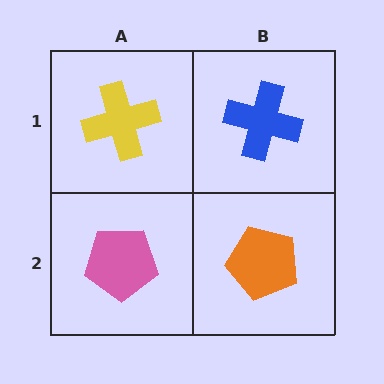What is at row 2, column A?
A pink pentagon.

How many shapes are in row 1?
2 shapes.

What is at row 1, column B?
A blue cross.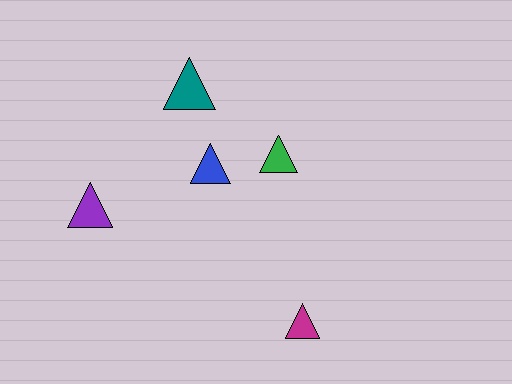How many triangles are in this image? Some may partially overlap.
There are 5 triangles.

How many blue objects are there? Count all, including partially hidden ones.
There is 1 blue object.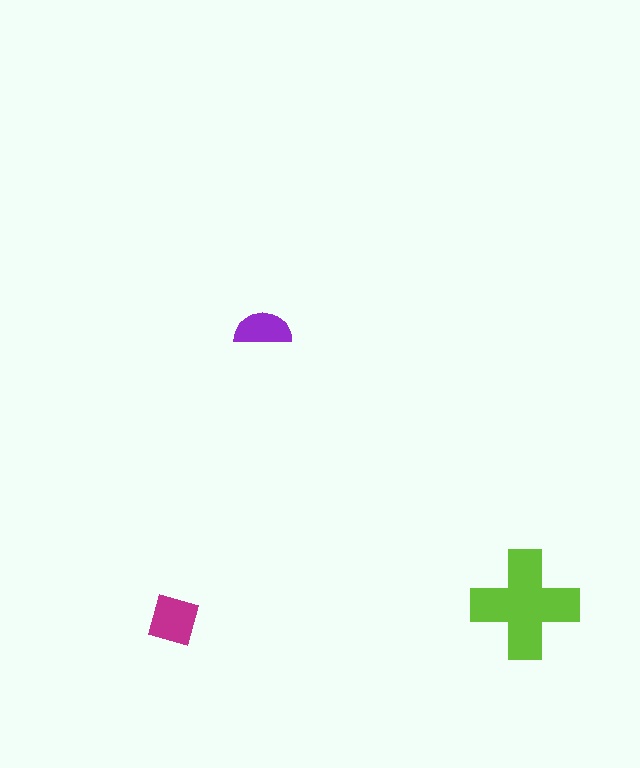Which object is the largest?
The lime cross.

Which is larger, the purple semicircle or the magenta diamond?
The magenta diamond.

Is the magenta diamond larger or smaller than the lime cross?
Smaller.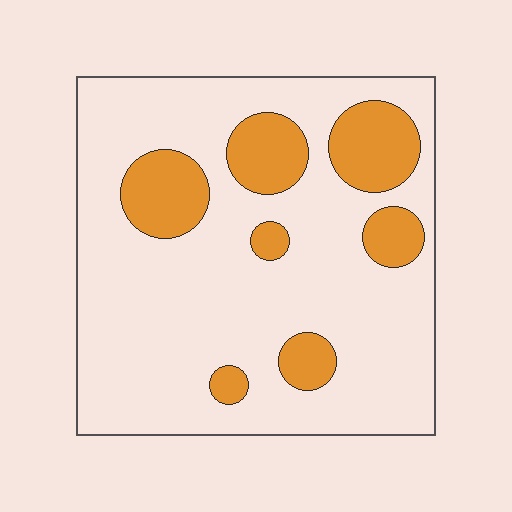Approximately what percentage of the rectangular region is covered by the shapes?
Approximately 20%.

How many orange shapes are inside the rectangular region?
7.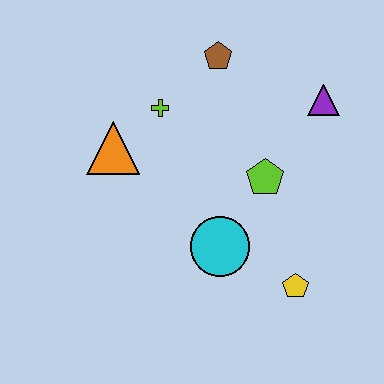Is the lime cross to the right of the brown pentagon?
No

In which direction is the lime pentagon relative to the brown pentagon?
The lime pentagon is below the brown pentagon.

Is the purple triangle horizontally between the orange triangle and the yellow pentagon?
No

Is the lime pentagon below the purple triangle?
Yes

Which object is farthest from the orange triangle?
The yellow pentagon is farthest from the orange triangle.